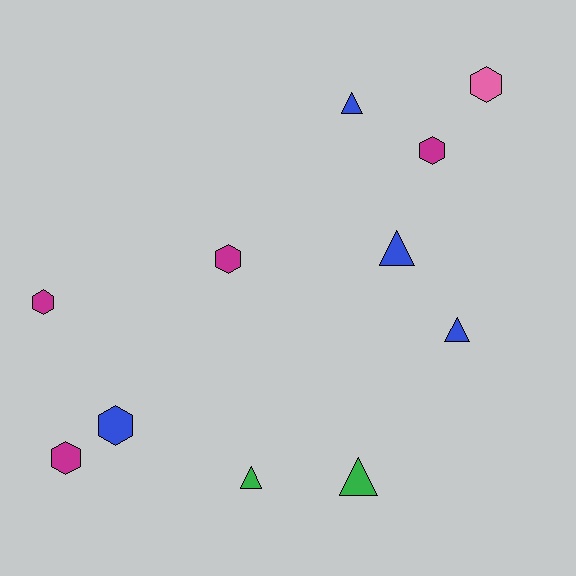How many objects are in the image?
There are 11 objects.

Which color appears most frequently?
Magenta, with 4 objects.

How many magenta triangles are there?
There are no magenta triangles.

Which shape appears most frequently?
Hexagon, with 6 objects.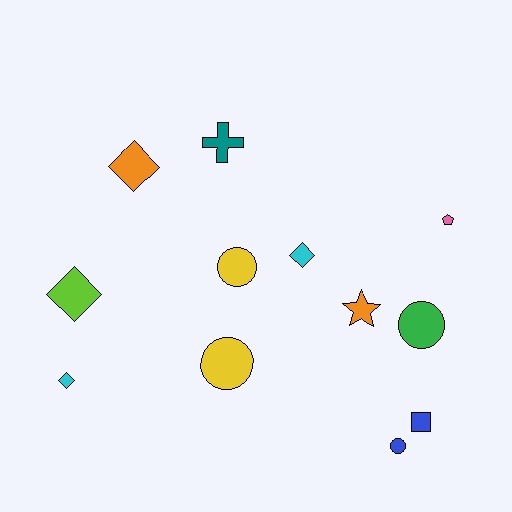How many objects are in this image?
There are 12 objects.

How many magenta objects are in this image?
There are no magenta objects.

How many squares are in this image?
There is 1 square.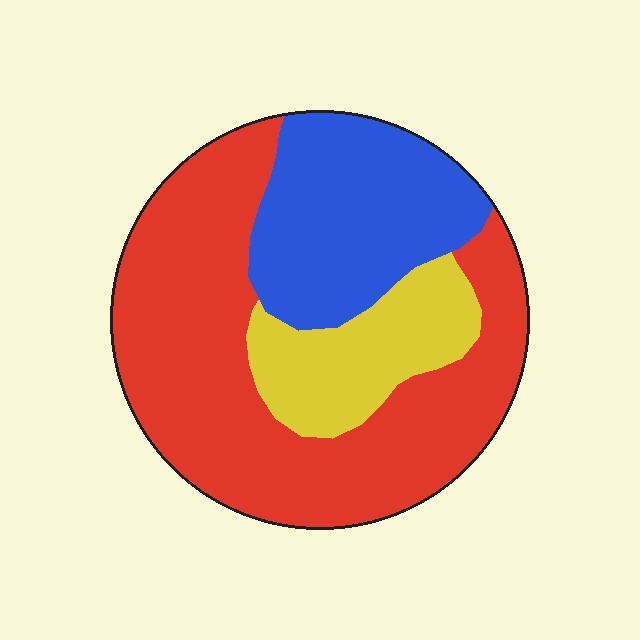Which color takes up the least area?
Yellow, at roughly 15%.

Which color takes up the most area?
Red, at roughly 55%.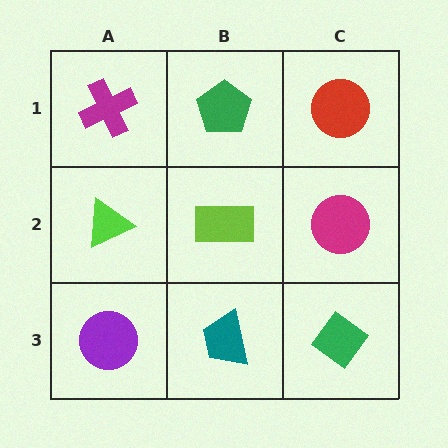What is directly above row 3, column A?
A lime triangle.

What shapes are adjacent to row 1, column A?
A lime triangle (row 2, column A), a green pentagon (row 1, column B).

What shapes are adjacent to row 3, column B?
A lime rectangle (row 2, column B), a purple circle (row 3, column A), a green diamond (row 3, column C).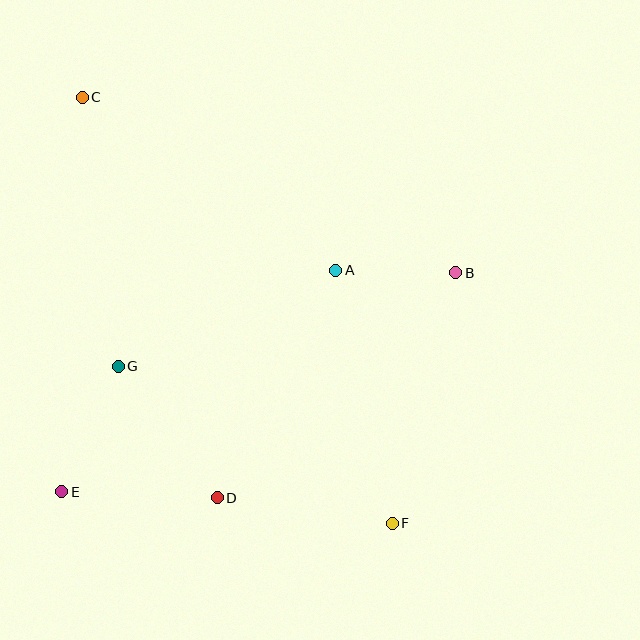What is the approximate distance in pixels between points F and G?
The distance between F and G is approximately 316 pixels.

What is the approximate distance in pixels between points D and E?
The distance between D and E is approximately 156 pixels.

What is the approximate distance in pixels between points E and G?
The distance between E and G is approximately 138 pixels.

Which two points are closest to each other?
Points A and B are closest to each other.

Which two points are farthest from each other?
Points C and F are farthest from each other.